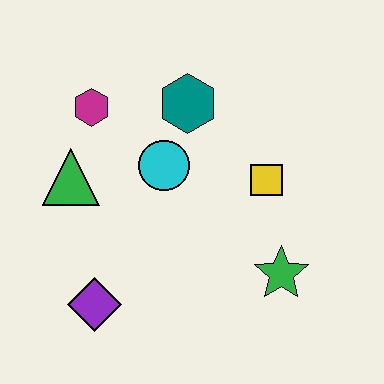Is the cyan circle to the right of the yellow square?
No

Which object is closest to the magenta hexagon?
The green triangle is closest to the magenta hexagon.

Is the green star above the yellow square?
No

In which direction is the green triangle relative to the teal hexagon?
The green triangle is to the left of the teal hexagon.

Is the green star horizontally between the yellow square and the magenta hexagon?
No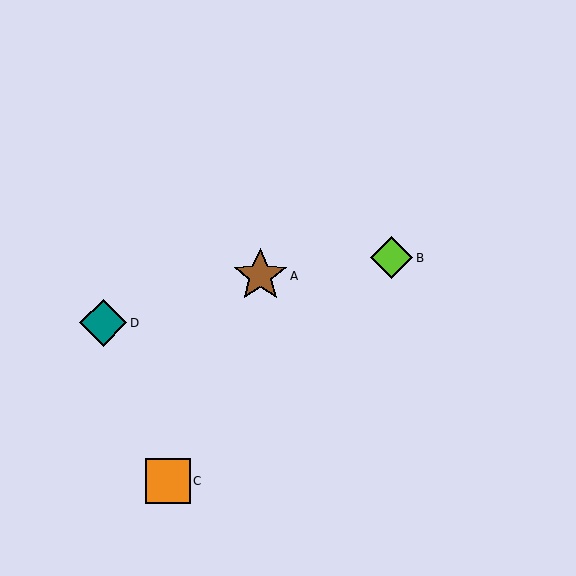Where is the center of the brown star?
The center of the brown star is at (260, 276).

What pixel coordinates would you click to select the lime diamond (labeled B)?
Click at (392, 258) to select the lime diamond B.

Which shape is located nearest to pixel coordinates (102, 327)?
The teal diamond (labeled D) at (103, 323) is nearest to that location.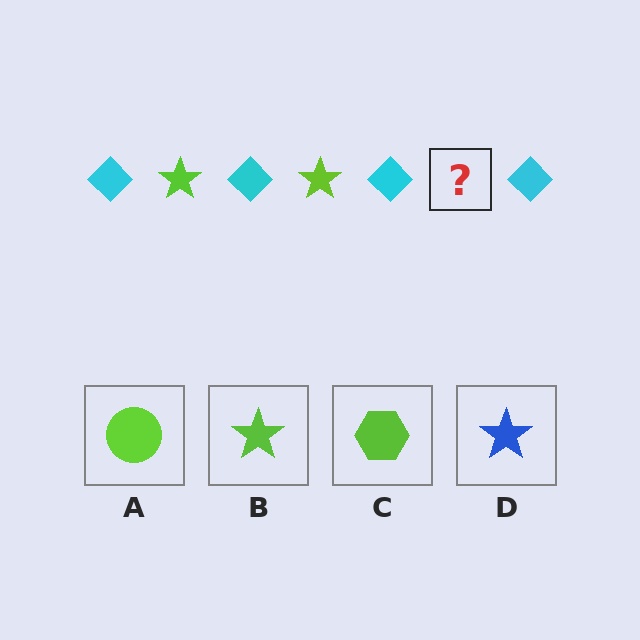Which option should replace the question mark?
Option B.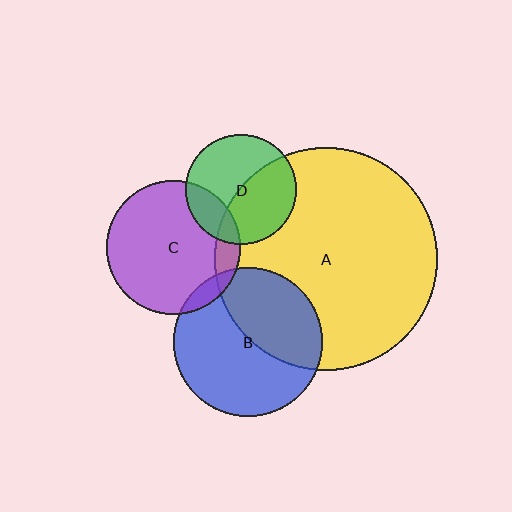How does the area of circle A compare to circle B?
Approximately 2.2 times.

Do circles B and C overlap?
Yes.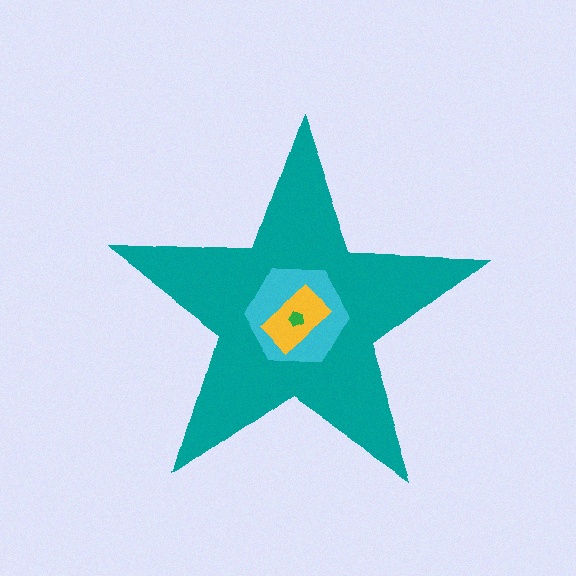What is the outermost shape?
The teal star.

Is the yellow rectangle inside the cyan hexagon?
Yes.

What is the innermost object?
The green pentagon.